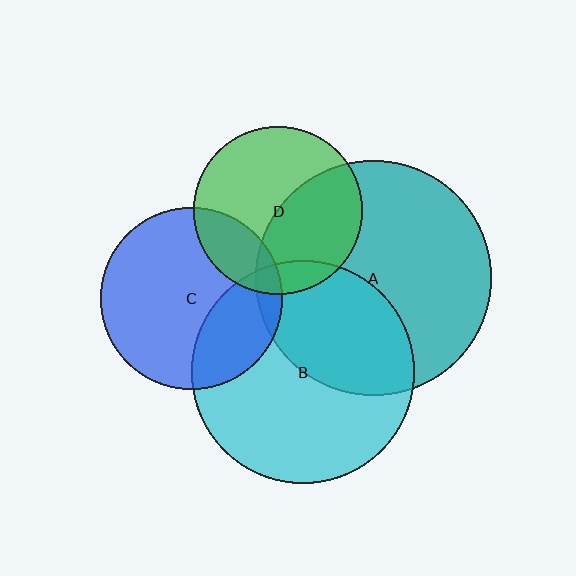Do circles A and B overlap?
Yes.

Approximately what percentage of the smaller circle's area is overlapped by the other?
Approximately 40%.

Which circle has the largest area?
Circle A (teal).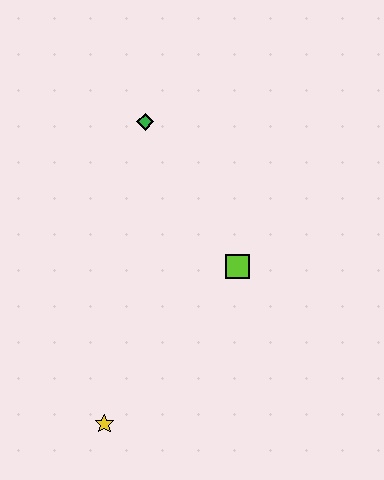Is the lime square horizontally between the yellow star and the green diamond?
No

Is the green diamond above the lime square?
Yes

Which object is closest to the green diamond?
The lime square is closest to the green diamond.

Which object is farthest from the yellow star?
The green diamond is farthest from the yellow star.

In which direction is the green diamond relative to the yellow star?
The green diamond is above the yellow star.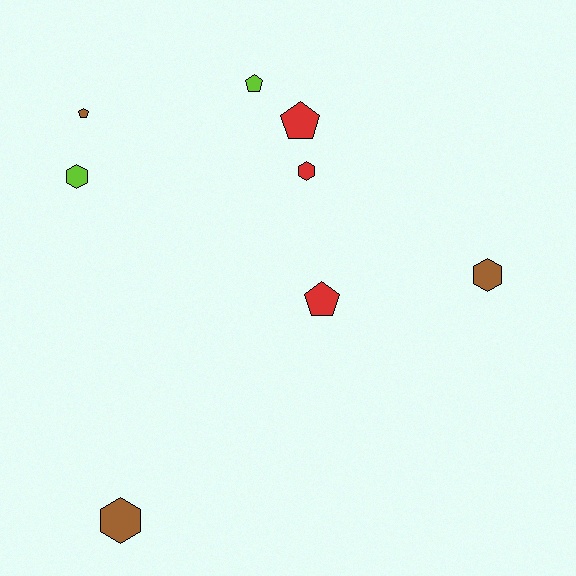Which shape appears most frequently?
Hexagon, with 4 objects.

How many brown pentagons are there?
There is 1 brown pentagon.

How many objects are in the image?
There are 8 objects.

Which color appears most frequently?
Brown, with 3 objects.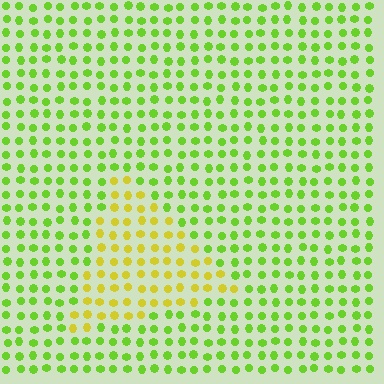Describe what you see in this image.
The image is filled with small lime elements in a uniform arrangement. A triangle-shaped region is visible where the elements are tinted to a slightly different hue, forming a subtle color boundary.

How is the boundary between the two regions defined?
The boundary is defined purely by a slight shift in hue (about 39 degrees). Spacing, size, and orientation are identical on both sides.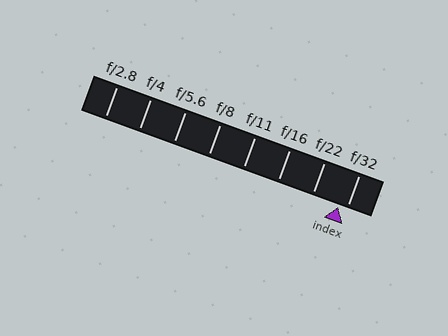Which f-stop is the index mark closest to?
The index mark is closest to f/32.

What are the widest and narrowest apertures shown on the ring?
The widest aperture shown is f/2.8 and the narrowest is f/32.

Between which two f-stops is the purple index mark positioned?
The index mark is between f/22 and f/32.